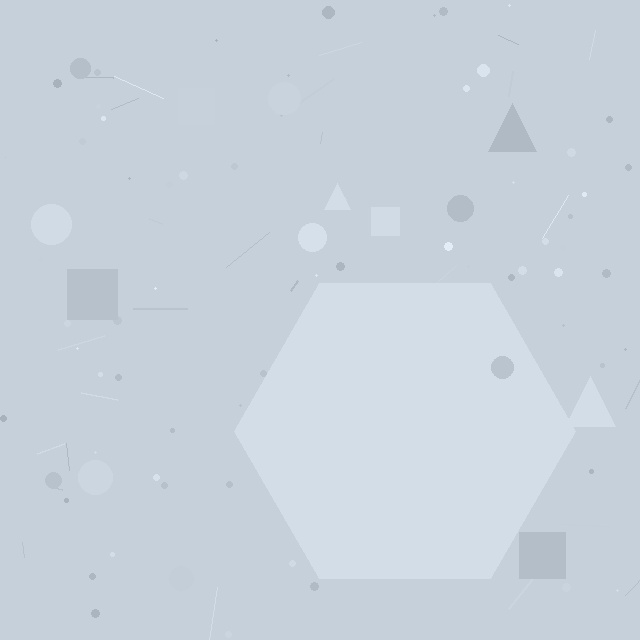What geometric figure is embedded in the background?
A hexagon is embedded in the background.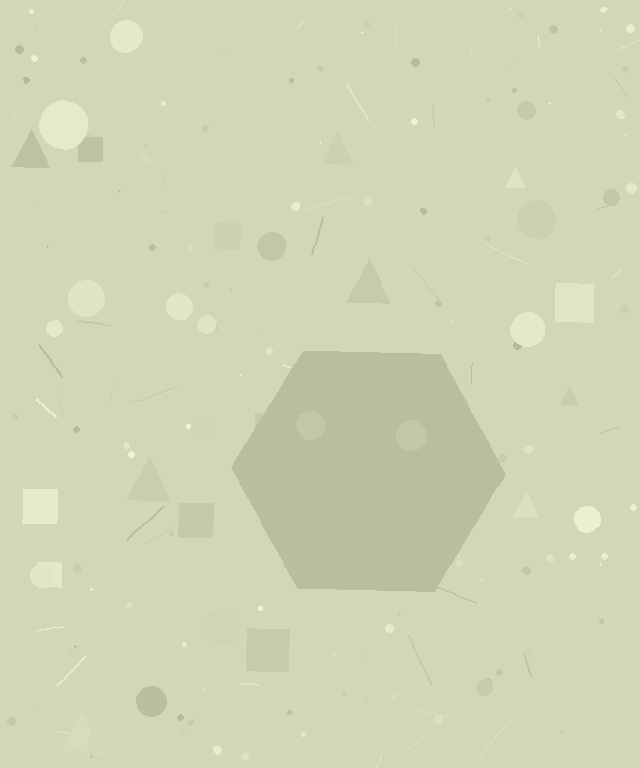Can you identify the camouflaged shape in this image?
The camouflaged shape is a hexagon.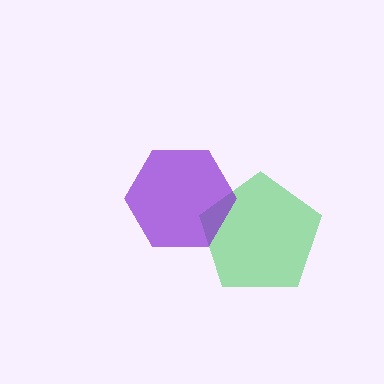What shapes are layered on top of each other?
The layered shapes are: a green pentagon, a purple hexagon.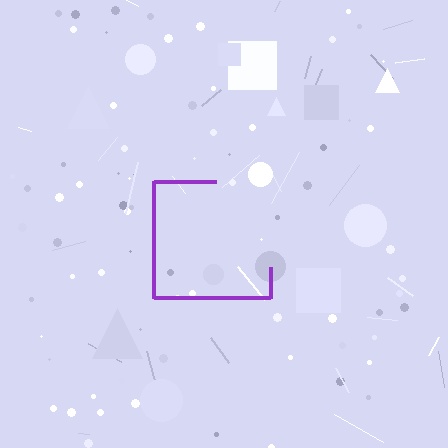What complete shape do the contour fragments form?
The contour fragments form a square.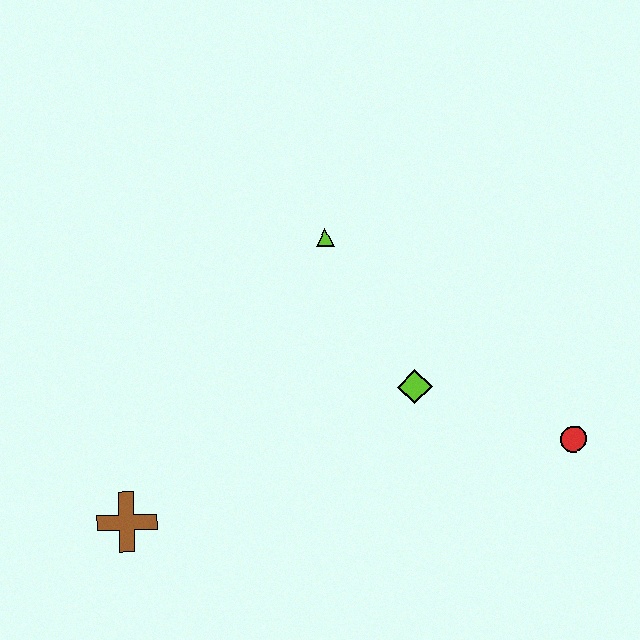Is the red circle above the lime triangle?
No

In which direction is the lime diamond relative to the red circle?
The lime diamond is to the left of the red circle.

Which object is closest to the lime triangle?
The lime diamond is closest to the lime triangle.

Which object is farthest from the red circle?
The brown cross is farthest from the red circle.